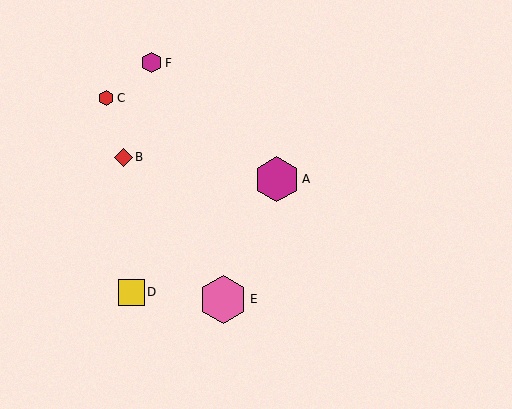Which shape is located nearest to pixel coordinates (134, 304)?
The yellow square (labeled D) at (132, 292) is nearest to that location.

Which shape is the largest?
The pink hexagon (labeled E) is the largest.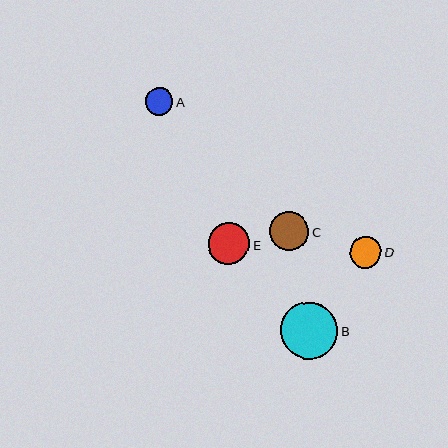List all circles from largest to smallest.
From largest to smallest: B, E, C, D, A.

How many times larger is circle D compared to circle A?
Circle D is approximately 1.2 times the size of circle A.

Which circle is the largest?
Circle B is the largest with a size of approximately 57 pixels.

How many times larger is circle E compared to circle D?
Circle E is approximately 1.3 times the size of circle D.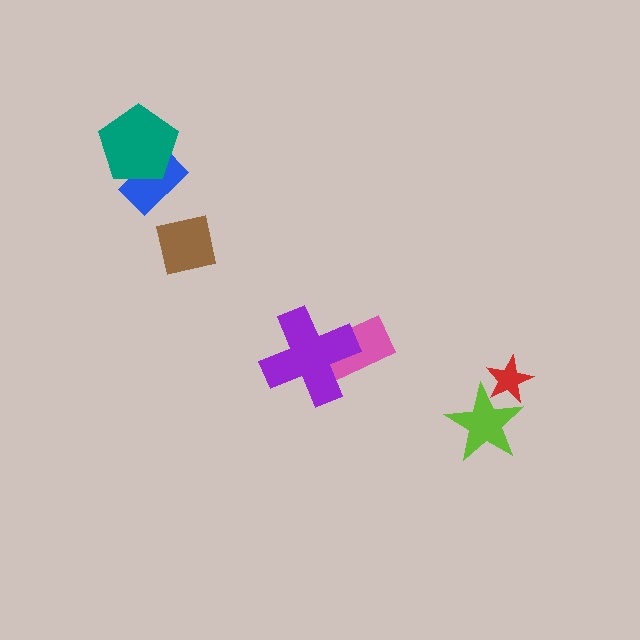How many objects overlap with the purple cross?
1 object overlaps with the purple cross.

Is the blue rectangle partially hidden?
Yes, it is partially covered by another shape.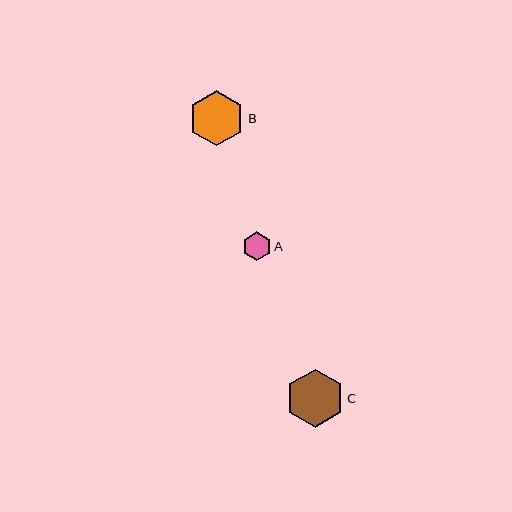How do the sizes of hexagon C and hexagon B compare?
Hexagon C and hexagon B are approximately the same size.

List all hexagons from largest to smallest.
From largest to smallest: C, B, A.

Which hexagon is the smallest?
Hexagon A is the smallest with a size of approximately 29 pixels.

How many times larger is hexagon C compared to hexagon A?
Hexagon C is approximately 2.0 times the size of hexagon A.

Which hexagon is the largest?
Hexagon C is the largest with a size of approximately 58 pixels.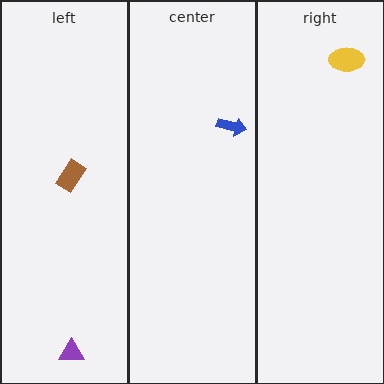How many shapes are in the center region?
1.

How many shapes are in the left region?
2.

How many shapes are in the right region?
1.